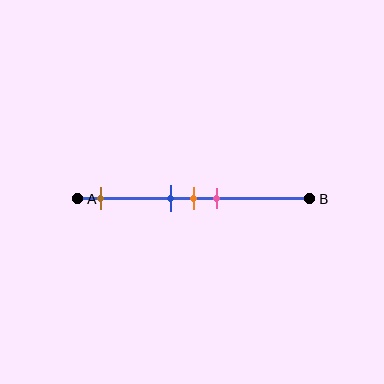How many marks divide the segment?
There are 4 marks dividing the segment.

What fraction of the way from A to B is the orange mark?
The orange mark is approximately 50% (0.5) of the way from A to B.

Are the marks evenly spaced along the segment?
No, the marks are not evenly spaced.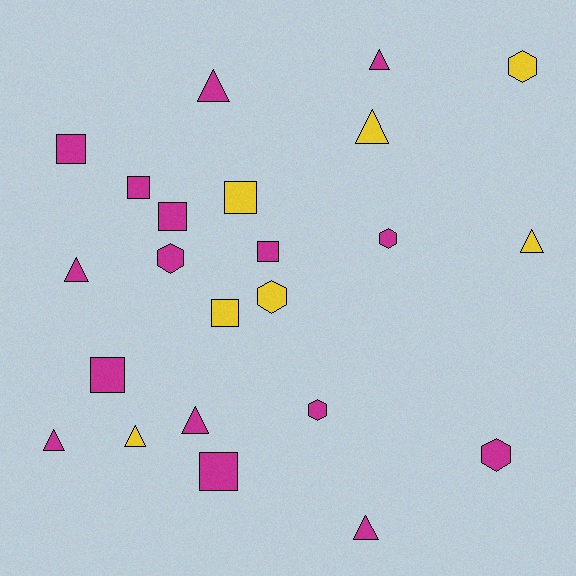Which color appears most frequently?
Magenta, with 16 objects.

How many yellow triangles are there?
There are 3 yellow triangles.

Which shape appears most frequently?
Triangle, with 9 objects.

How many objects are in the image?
There are 23 objects.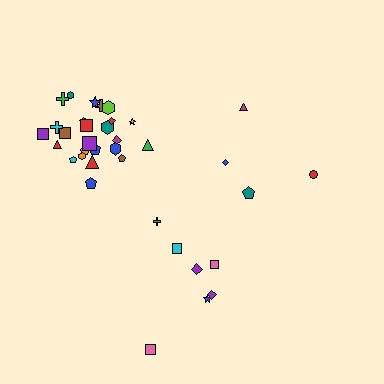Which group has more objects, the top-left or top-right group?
The top-left group.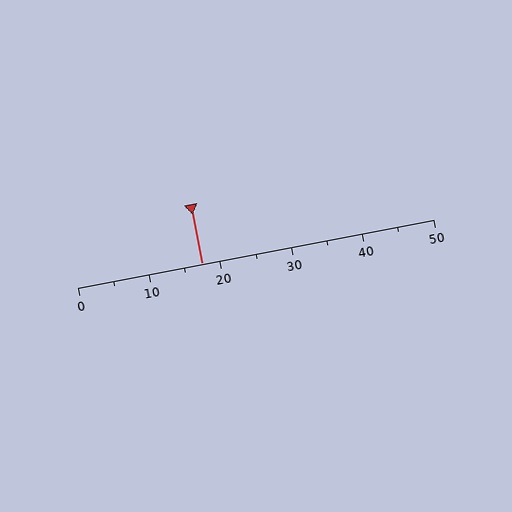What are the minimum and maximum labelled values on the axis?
The axis runs from 0 to 50.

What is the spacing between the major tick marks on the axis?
The major ticks are spaced 10 apart.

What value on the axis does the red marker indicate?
The marker indicates approximately 17.5.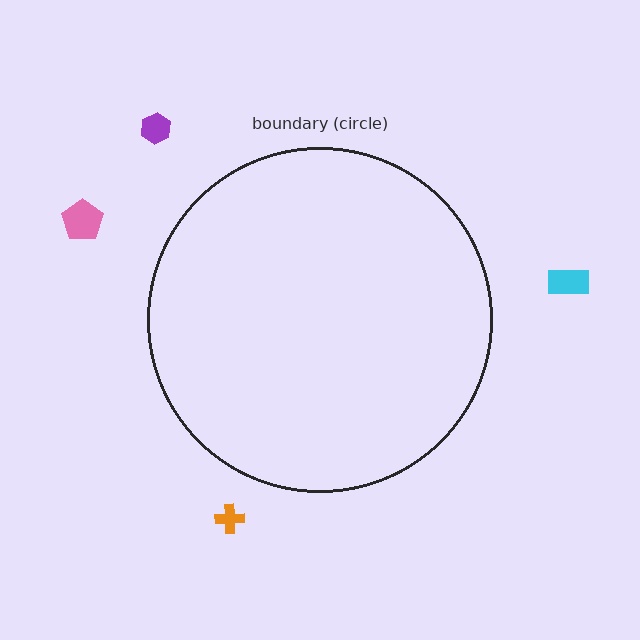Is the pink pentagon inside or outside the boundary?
Outside.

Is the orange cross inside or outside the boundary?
Outside.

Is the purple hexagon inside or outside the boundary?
Outside.